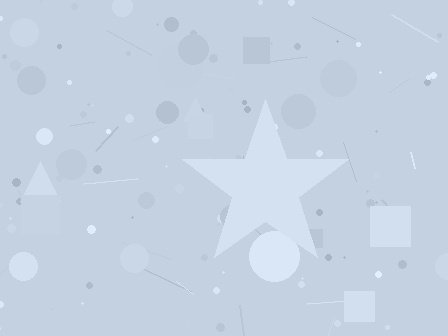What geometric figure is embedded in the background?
A star is embedded in the background.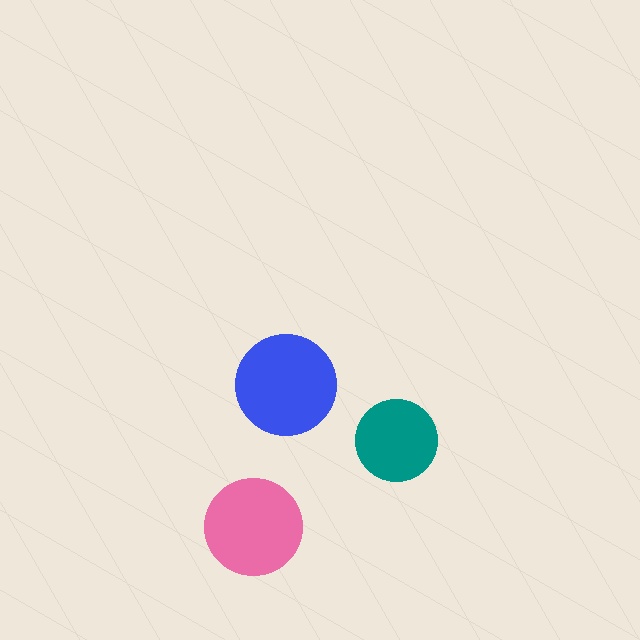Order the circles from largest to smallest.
the blue one, the pink one, the teal one.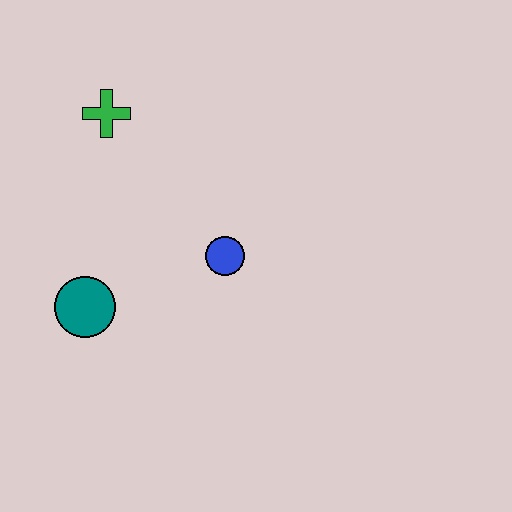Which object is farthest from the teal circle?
The green cross is farthest from the teal circle.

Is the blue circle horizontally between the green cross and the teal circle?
No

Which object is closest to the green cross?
The blue circle is closest to the green cross.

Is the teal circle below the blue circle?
Yes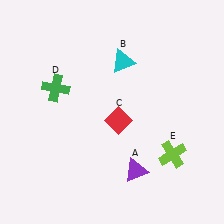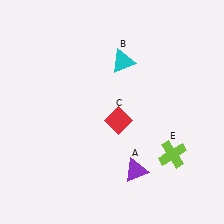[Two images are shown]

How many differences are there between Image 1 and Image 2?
There is 1 difference between the two images.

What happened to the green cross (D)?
The green cross (D) was removed in Image 2. It was in the top-left area of Image 1.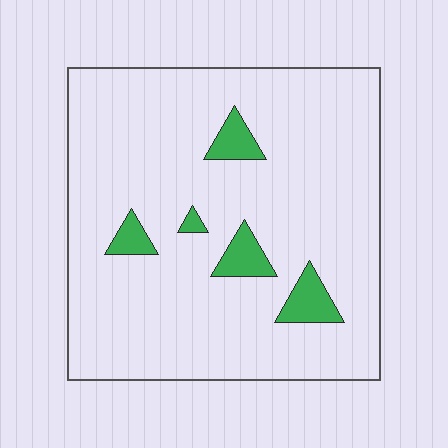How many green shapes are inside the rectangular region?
5.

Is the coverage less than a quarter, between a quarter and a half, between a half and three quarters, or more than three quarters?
Less than a quarter.